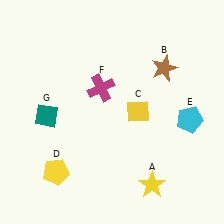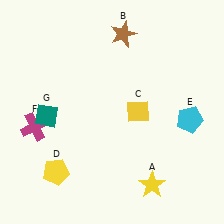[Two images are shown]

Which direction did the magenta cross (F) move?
The magenta cross (F) moved left.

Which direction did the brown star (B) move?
The brown star (B) moved left.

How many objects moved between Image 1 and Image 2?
2 objects moved between the two images.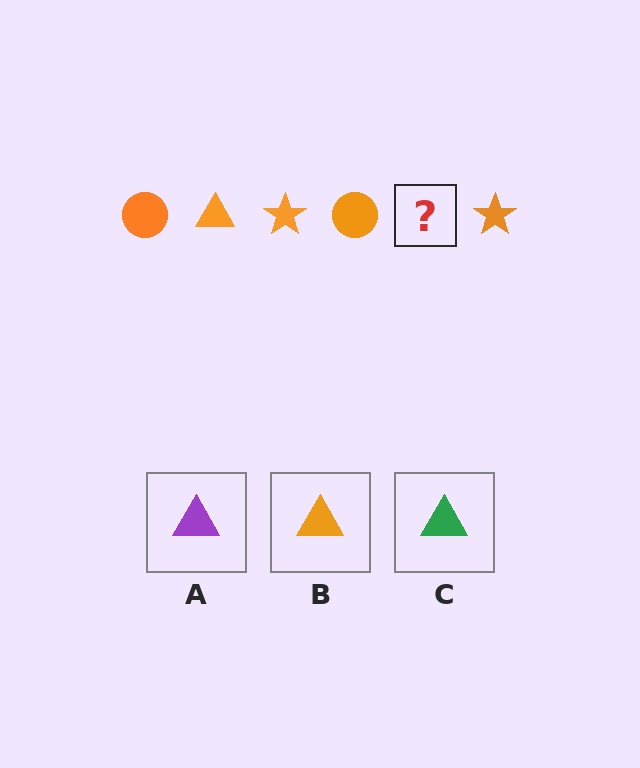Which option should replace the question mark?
Option B.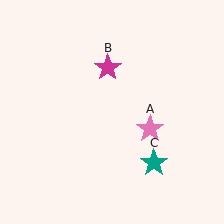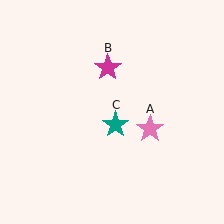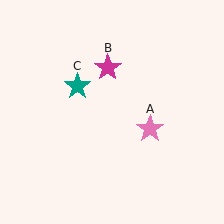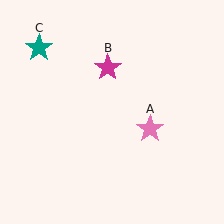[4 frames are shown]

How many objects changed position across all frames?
1 object changed position: teal star (object C).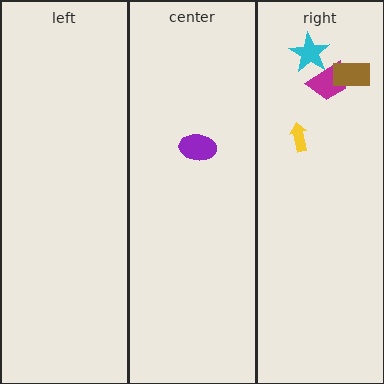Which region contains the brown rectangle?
The right region.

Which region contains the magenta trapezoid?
The right region.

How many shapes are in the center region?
1.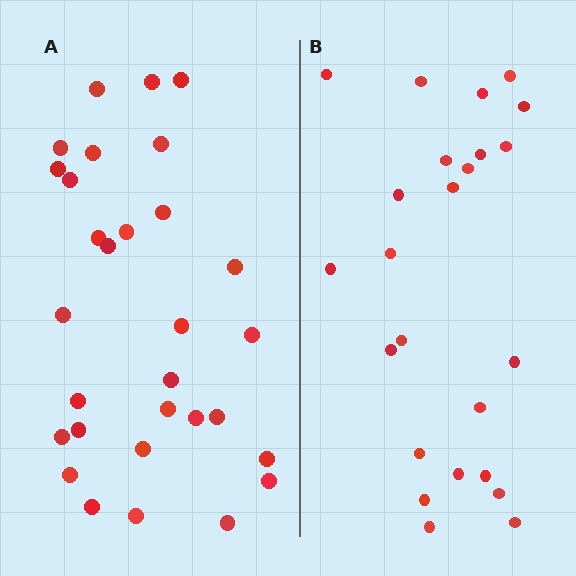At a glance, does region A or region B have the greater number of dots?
Region A (the left region) has more dots.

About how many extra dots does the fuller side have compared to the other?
Region A has about 6 more dots than region B.